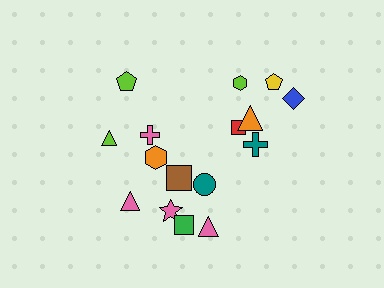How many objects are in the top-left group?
There are 3 objects.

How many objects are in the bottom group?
There are 7 objects.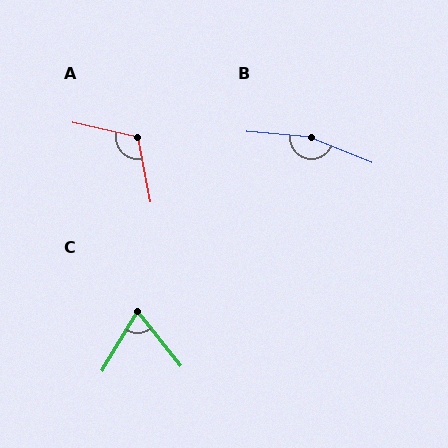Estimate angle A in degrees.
Approximately 114 degrees.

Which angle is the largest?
B, at approximately 163 degrees.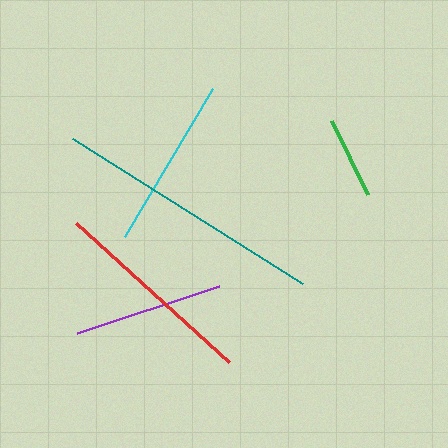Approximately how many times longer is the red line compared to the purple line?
The red line is approximately 1.4 times the length of the purple line.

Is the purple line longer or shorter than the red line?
The red line is longer than the purple line.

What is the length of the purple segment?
The purple segment is approximately 149 pixels long.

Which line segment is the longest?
The teal line is the longest at approximately 272 pixels.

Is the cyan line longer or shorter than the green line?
The cyan line is longer than the green line.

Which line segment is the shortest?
The green line is the shortest at approximately 83 pixels.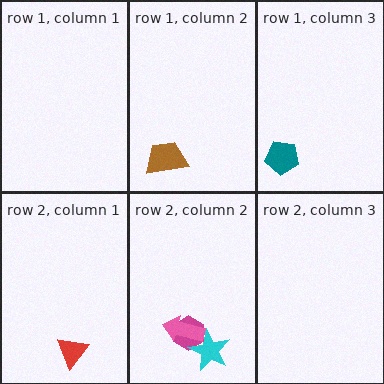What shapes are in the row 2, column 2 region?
The magenta hexagon, the pink arrow, the cyan star.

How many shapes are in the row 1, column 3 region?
1.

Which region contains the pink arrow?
The row 2, column 2 region.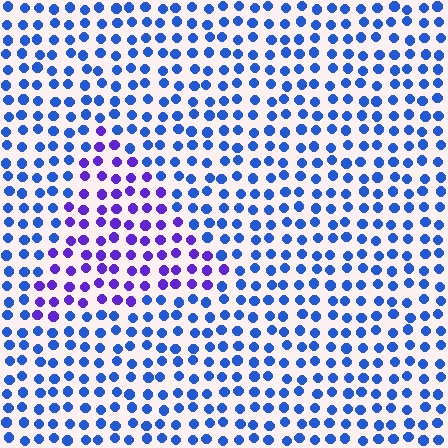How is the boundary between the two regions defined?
The boundary is defined purely by a slight shift in hue (about 41 degrees). Spacing, size, and orientation are identical on both sides.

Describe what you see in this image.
The image is filled with small blue elements in a uniform arrangement. A triangle-shaped region is visible where the elements are tinted to a slightly different hue, forming a subtle color boundary.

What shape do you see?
I see a triangle.